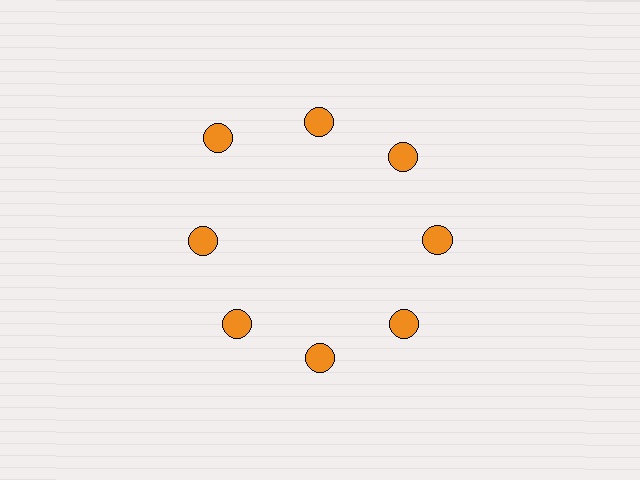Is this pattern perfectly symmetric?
No. The 8 orange circles are arranged in a ring, but one element near the 10 o'clock position is pushed outward from the center, breaking the 8-fold rotational symmetry.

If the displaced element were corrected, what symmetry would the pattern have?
It would have 8-fold rotational symmetry — the pattern would map onto itself every 45 degrees.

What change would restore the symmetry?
The symmetry would be restored by moving it inward, back onto the ring so that all 8 circles sit at equal angles and equal distance from the center.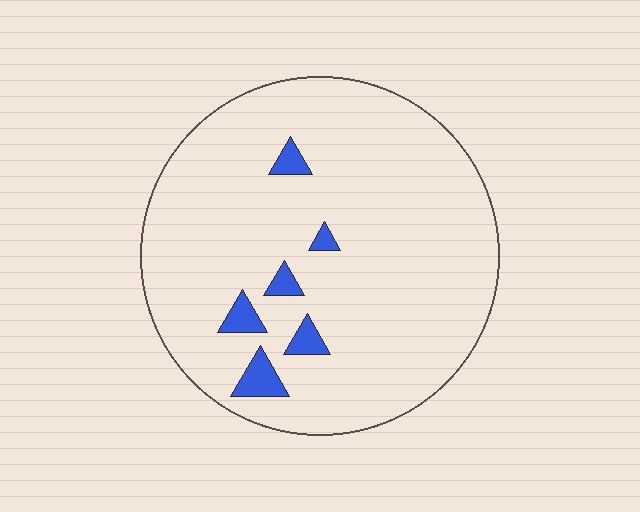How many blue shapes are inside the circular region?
6.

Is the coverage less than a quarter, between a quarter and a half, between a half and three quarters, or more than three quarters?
Less than a quarter.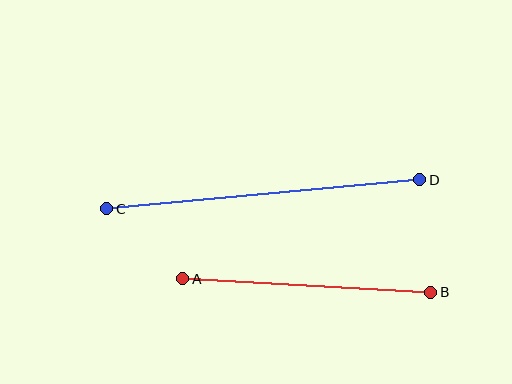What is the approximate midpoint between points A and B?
The midpoint is at approximately (307, 285) pixels.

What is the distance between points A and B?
The distance is approximately 248 pixels.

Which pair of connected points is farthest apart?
Points C and D are farthest apart.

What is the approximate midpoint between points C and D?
The midpoint is at approximately (263, 194) pixels.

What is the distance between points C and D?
The distance is approximately 314 pixels.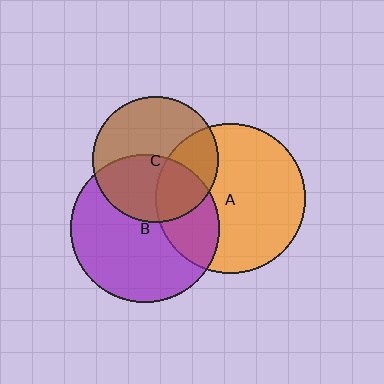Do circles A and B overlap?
Yes.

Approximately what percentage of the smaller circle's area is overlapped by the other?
Approximately 30%.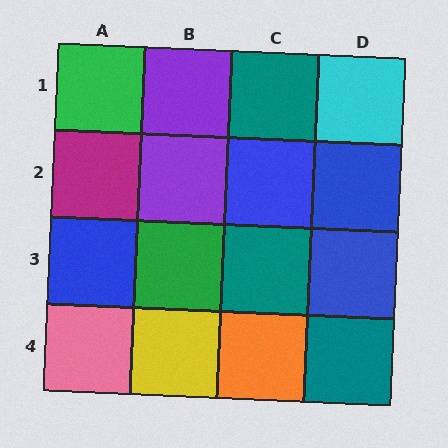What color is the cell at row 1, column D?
Cyan.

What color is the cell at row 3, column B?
Green.